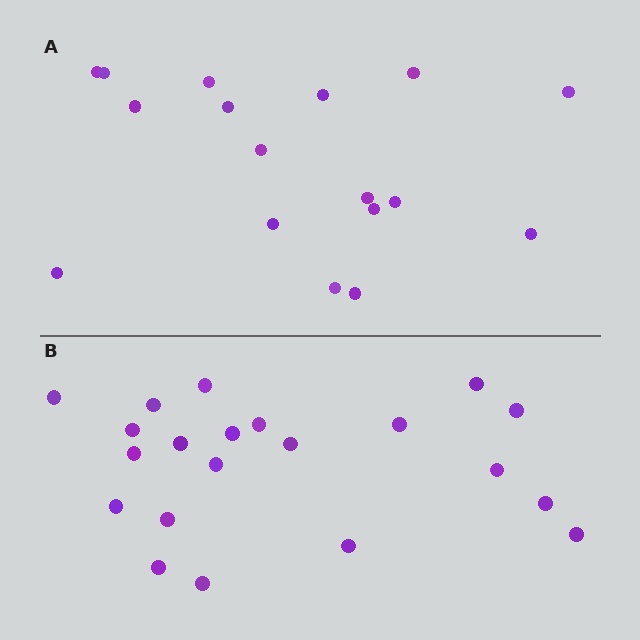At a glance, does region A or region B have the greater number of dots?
Region B (the bottom region) has more dots.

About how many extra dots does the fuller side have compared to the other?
Region B has about 4 more dots than region A.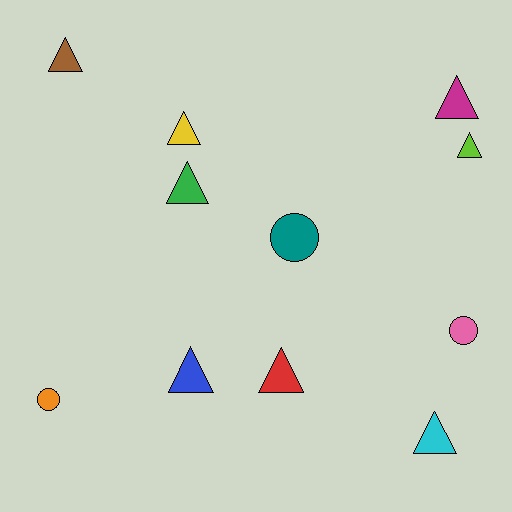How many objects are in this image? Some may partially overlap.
There are 11 objects.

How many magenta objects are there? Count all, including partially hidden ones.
There is 1 magenta object.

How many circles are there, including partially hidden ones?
There are 3 circles.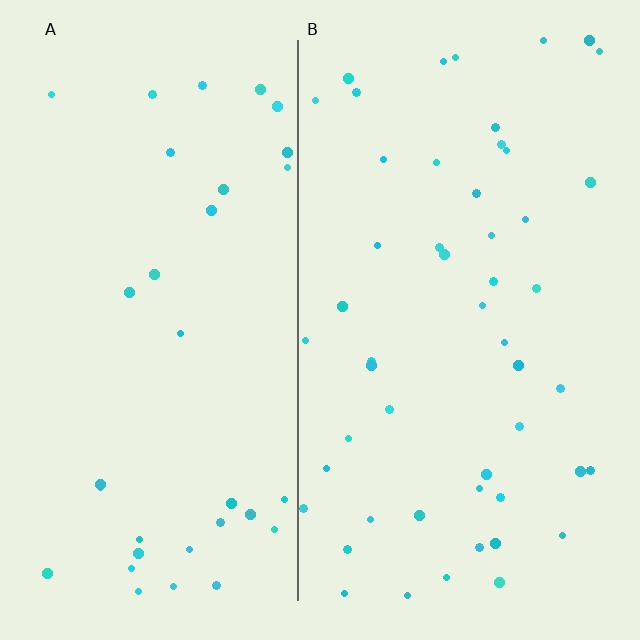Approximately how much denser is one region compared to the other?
Approximately 1.5× — region B over region A.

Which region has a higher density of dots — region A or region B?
B (the right).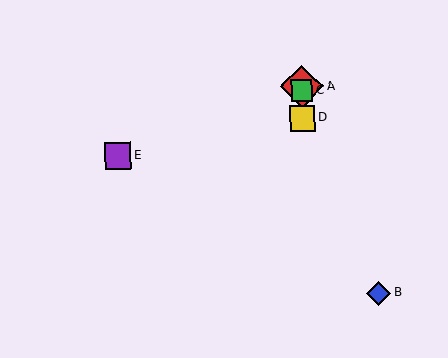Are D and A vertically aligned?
Yes, both are at x≈302.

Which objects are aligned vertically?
Objects A, C, D are aligned vertically.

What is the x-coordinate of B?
Object B is at x≈379.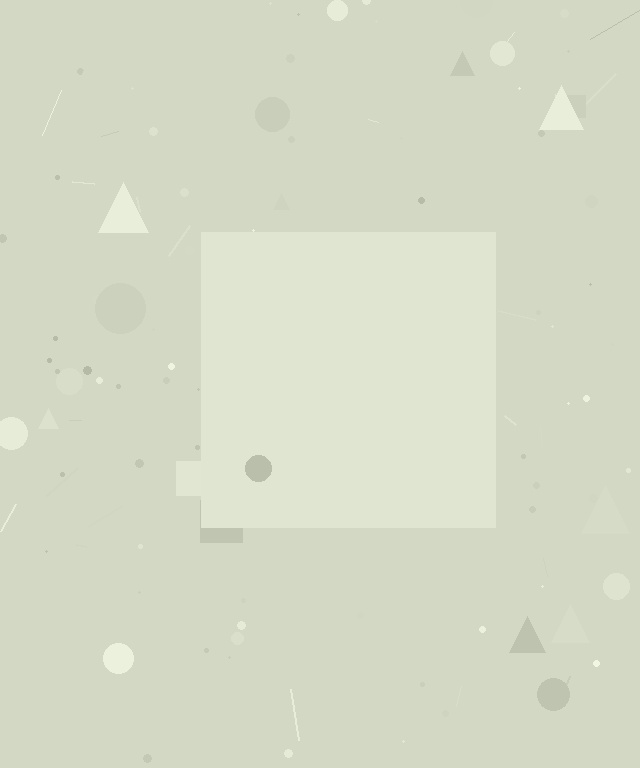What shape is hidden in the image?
A square is hidden in the image.